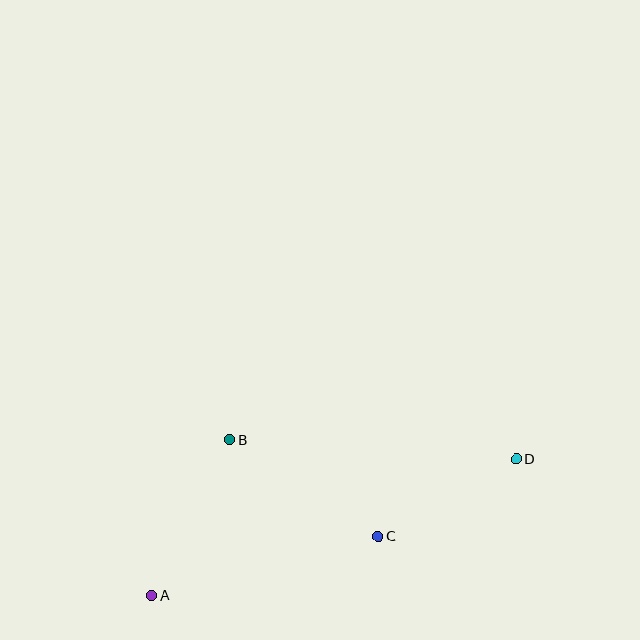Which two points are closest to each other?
Points C and D are closest to each other.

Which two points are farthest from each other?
Points A and D are farthest from each other.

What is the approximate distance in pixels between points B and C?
The distance between B and C is approximately 177 pixels.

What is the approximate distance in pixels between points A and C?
The distance between A and C is approximately 234 pixels.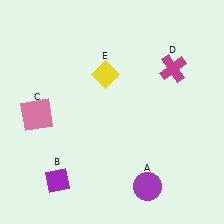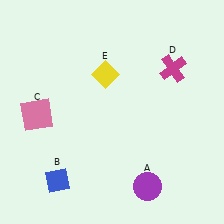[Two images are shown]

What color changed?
The diamond (B) changed from purple in Image 1 to blue in Image 2.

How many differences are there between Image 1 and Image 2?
There is 1 difference between the two images.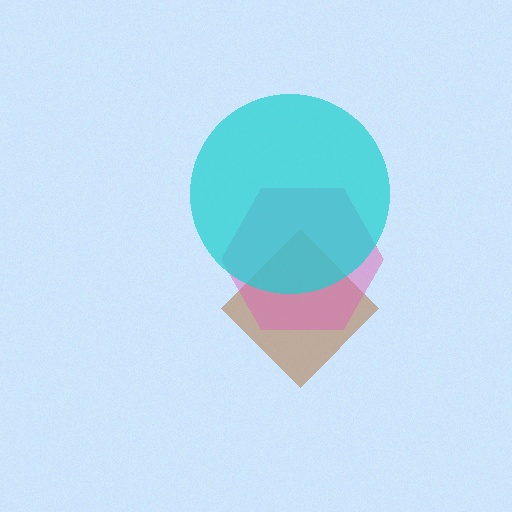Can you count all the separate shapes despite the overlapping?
Yes, there are 3 separate shapes.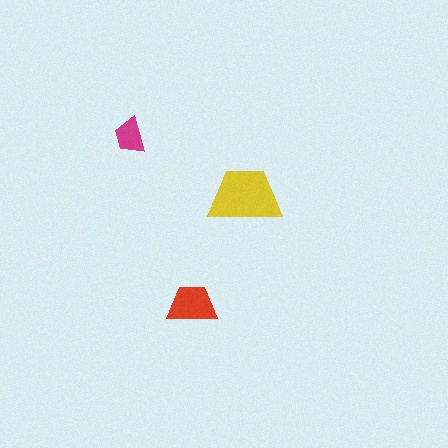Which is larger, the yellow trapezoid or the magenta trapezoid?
The yellow one.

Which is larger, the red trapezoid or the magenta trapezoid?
The red one.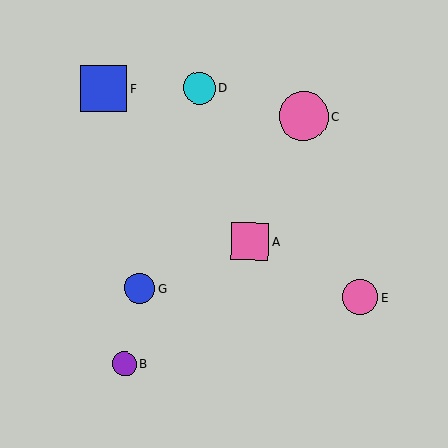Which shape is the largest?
The pink circle (labeled C) is the largest.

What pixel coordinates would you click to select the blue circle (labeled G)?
Click at (140, 288) to select the blue circle G.